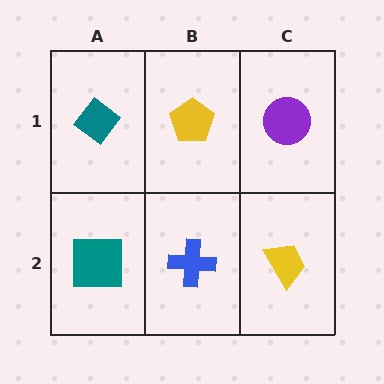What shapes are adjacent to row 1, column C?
A yellow trapezoid (row 2, column C), a yellow pentagon (row 1, column B).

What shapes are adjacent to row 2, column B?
A yellow pentagon (row 1, column B), a teal square (row 2, column A), a yellow trapezoid (row 2, column C).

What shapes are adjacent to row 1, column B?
A blue cross (row 2, column B), a teal diamond (row 1, column A), a purple circle (row 1, column C).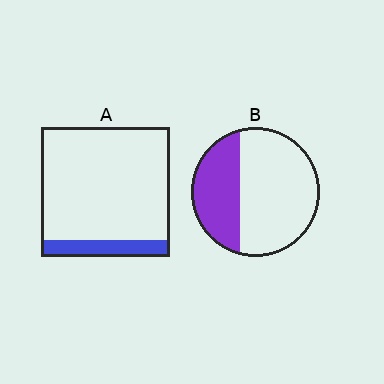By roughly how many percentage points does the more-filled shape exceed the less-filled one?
By roughly 20 percentage points (B over A).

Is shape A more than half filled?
No.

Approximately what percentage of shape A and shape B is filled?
A is approximately 15% and B is approximately 35%.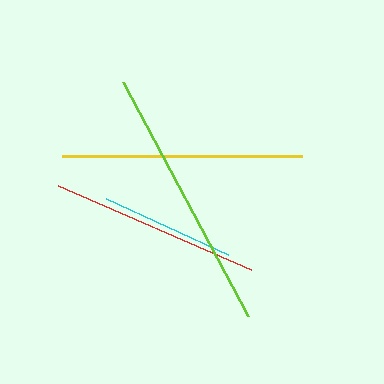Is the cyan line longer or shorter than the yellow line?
The yellow line is longer than the cyan line.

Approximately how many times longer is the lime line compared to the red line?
The lime line is approximately 1.3 times the length of the red line.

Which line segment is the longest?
The lime line is the longest at approximately 265 pixels.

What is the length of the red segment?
The red segment is approximately 210 pixels long.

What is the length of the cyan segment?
The cyan segment is approximately 134 pixels long.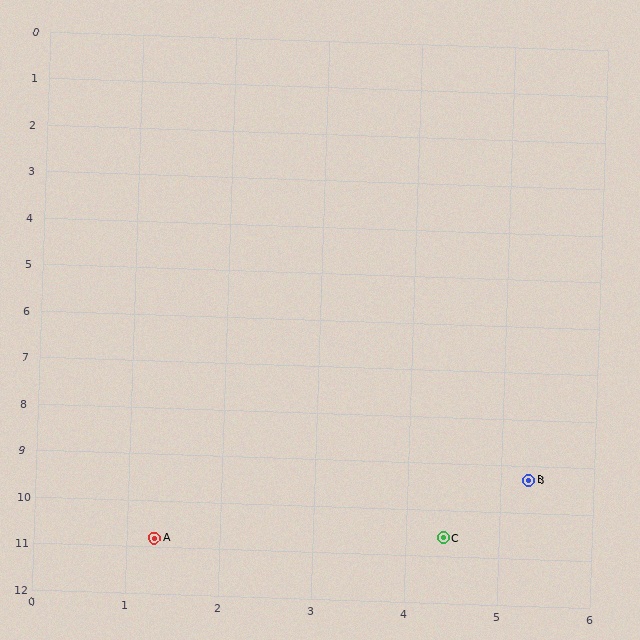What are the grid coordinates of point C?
Point C is at approximately (4.4, 10.6).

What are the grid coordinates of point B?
Point B is at approximately (5.3, 9.3).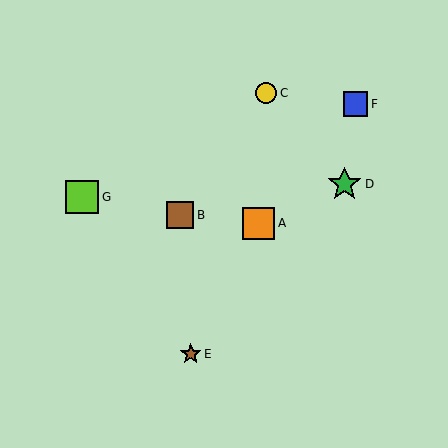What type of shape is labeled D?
Shape D is a green star.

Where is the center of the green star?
The center of the green star is at (345, 184).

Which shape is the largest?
The green star (labeled D) is the largest.